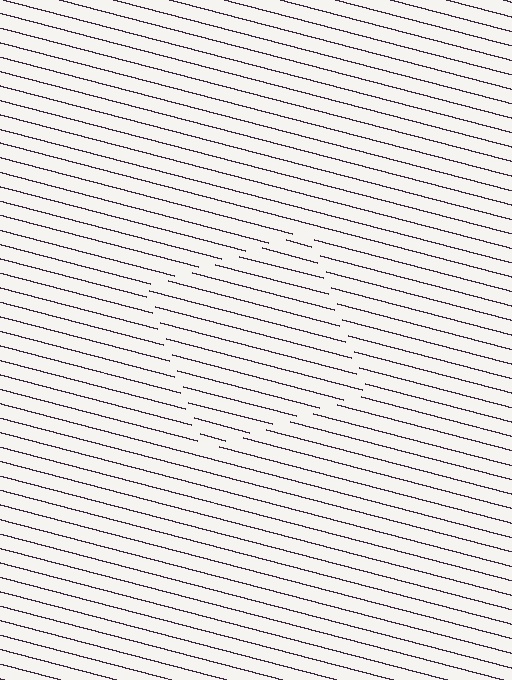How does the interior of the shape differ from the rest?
The interior of the shape contains the same grating, shifted by half a period — the contour is defined by the phase discontinuity where line-ends from the inner and outer gratings abut.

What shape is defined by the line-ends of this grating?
An illusory square. The interior of the shape contains the same grating, shifted by half a period — the contour is defined by the phase discontinuity where line-ends from the inner and outer gratings abut.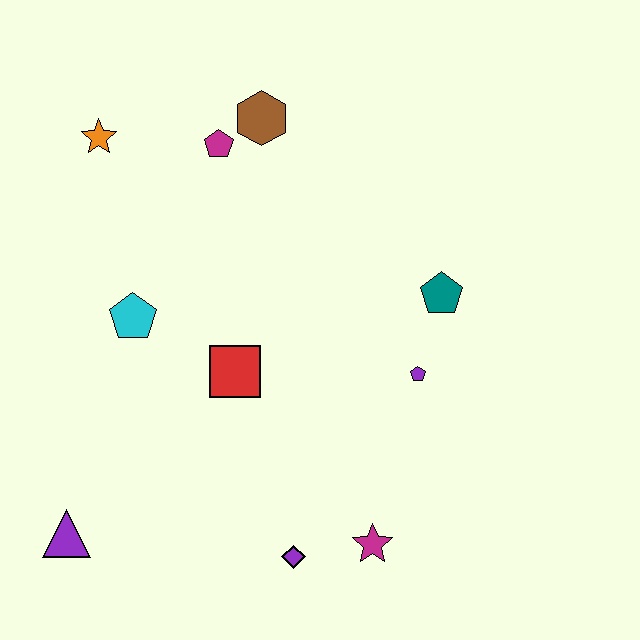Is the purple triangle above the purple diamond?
Yes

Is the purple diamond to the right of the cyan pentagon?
Yes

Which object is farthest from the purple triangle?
The brown hexagon is farthest from the purple triangle.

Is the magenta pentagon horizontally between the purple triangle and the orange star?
No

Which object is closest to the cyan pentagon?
The red square is closest to the cyan pentagon.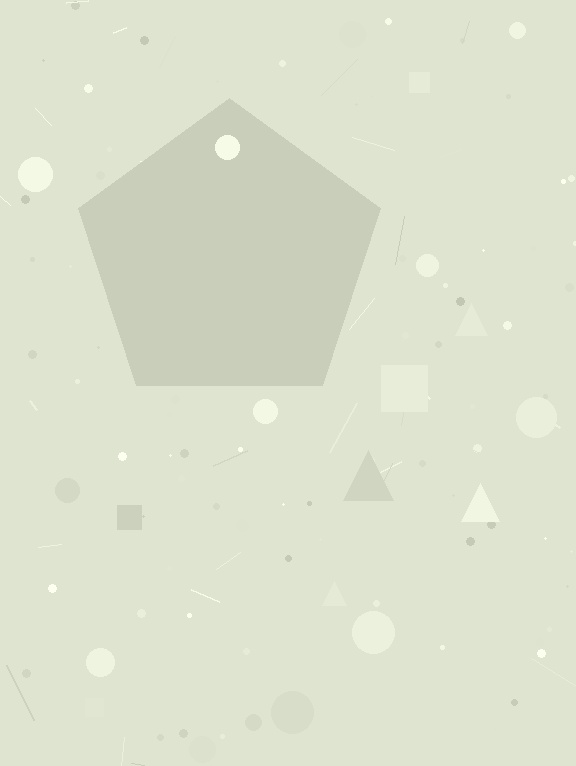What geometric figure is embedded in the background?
A pentagon is embedded in the background.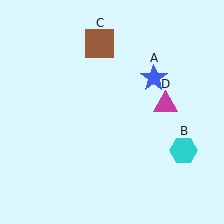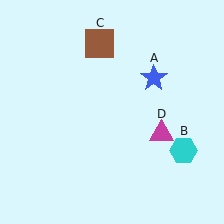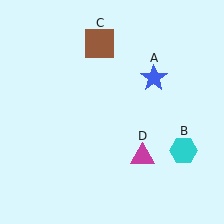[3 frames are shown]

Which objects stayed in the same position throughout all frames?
Blue star (object A) and cyan hexagon (object B) and brown square (object C) remained stationary.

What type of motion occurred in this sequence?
The magenta triangle (object D) rotated clockwise around the center of the scene.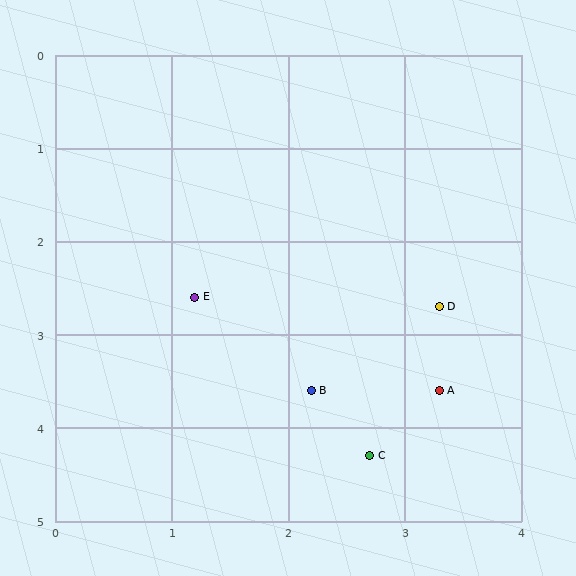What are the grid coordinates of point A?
Point A is at approximately (3.3, 3.6).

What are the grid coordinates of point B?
Point B is at approximately (2.2, 3.6).